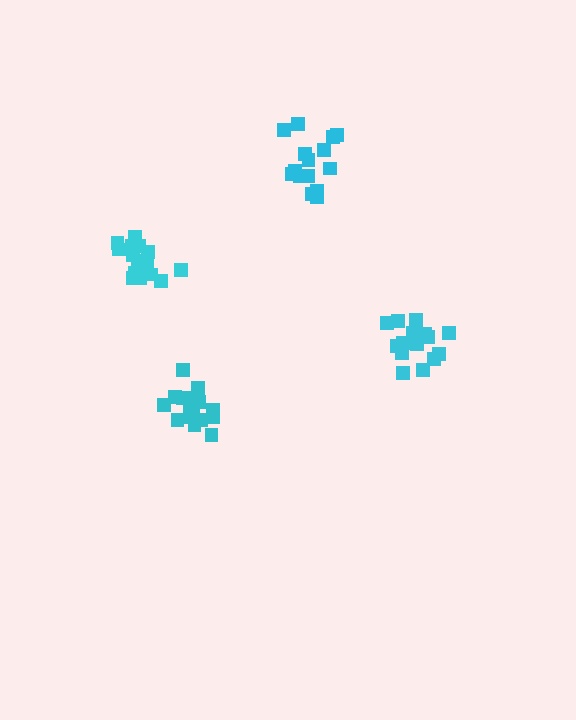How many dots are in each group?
Group 1: 16 dots, Group 2: 15 dots, Group 3: 15 dots, Group 4: 17 dots (63 total).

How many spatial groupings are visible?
There are 4 spatial groupings.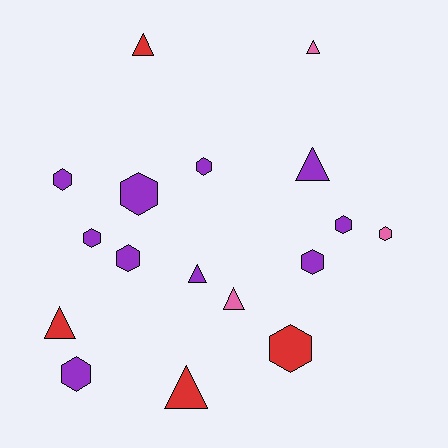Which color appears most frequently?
Purple, with 10 objects.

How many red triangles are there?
There are 3 red triangles.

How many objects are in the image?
There are 17 objects.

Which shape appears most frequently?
Hexagon, with 10 objects.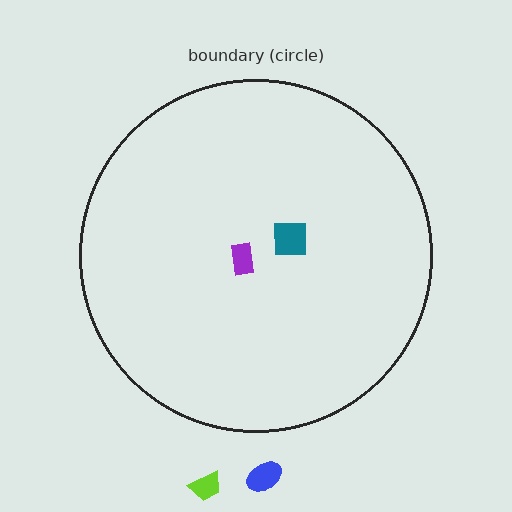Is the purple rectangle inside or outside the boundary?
Inside.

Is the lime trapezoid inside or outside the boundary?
Outside.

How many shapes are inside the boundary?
2 inside, 2 outside.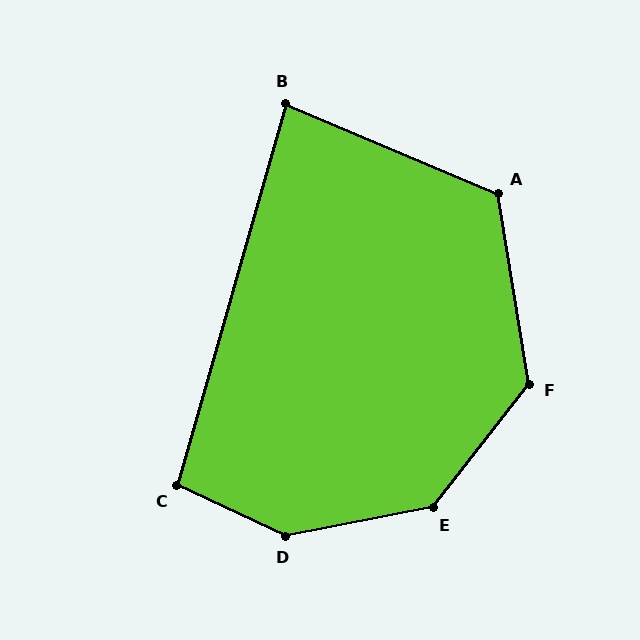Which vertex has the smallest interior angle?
B, at approximately 83 degrees.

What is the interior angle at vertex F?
Approximately 133 degrees (obtuse).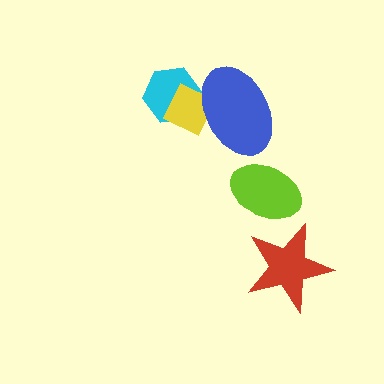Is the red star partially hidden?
No, no other shape covers it.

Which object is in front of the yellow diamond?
The blue ellipse is in front of the yellow diamond.